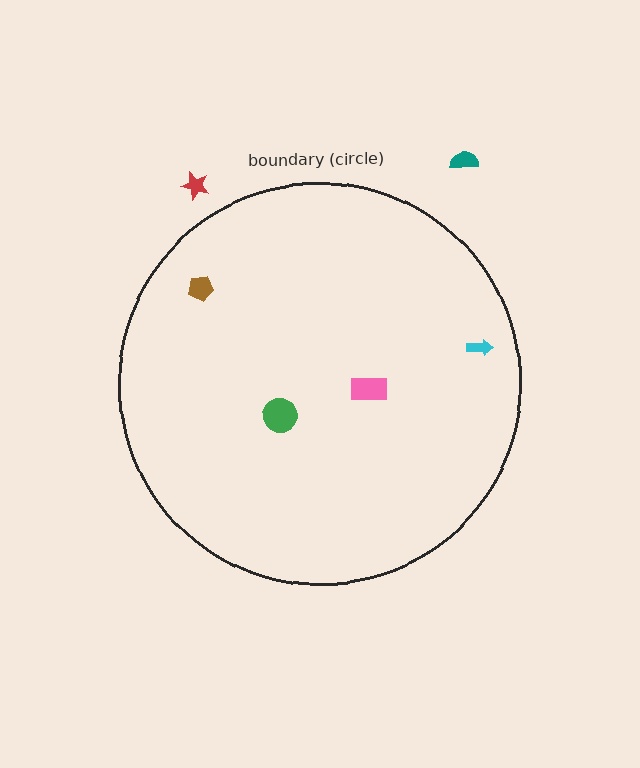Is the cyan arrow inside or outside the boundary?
Inside.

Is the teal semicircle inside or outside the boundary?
Outside.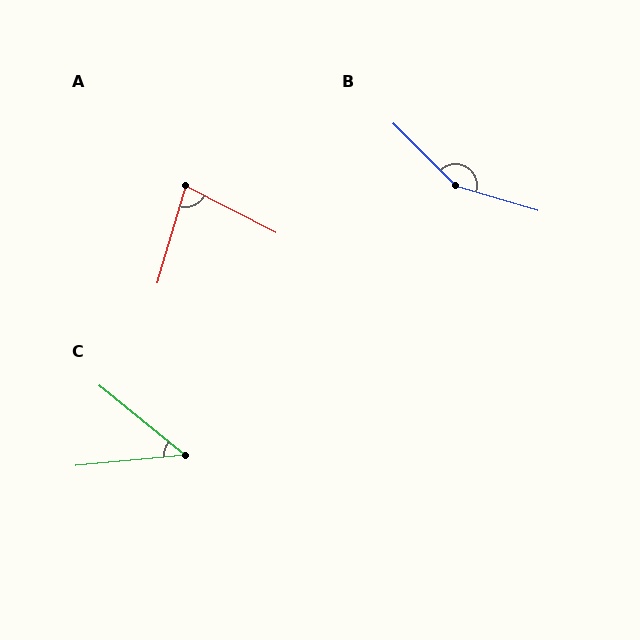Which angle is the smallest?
C, at approximately 45 degrees.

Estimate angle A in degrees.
Approximately 79 degrees.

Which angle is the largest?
B, at approximately 152 degrees.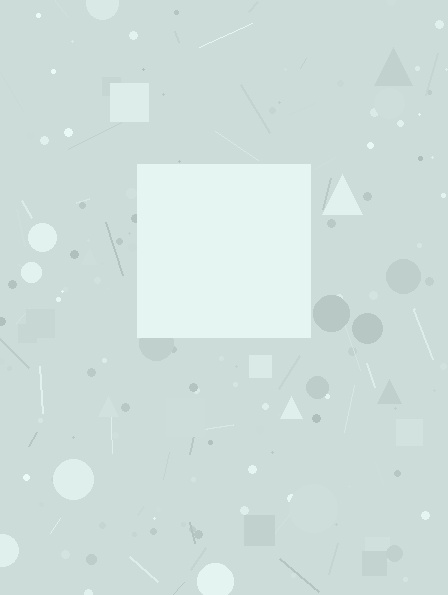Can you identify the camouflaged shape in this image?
The camouflaged shape is a square.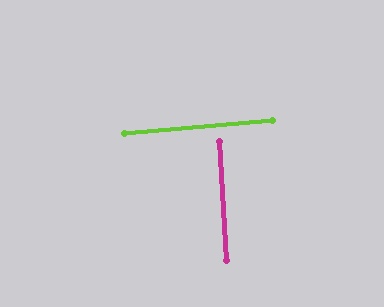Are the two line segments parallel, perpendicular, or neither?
Perpendicular — they meet at approximately 88°.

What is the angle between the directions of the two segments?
Approximately 88 degrees.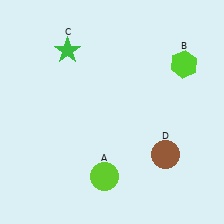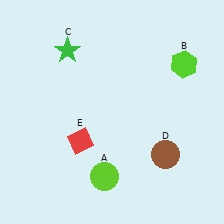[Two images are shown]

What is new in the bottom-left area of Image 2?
A red diamond (E) was added in the bottom-left area of Image 2.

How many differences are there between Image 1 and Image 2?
There is 1 difference between the two images.